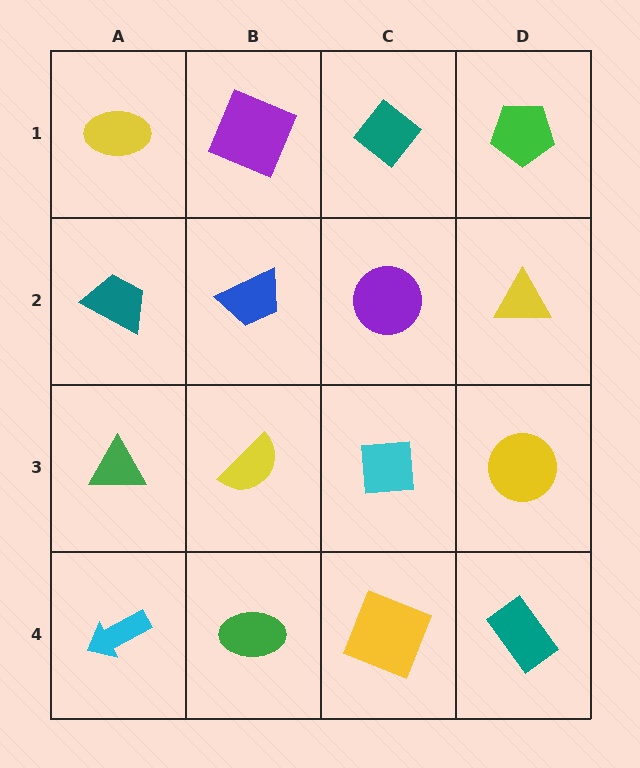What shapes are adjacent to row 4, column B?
A yellow semicircle (row 3, column B), a cyan arrow (row 4, column A), a yellow square (row 4, column C).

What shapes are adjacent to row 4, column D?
A yellow circle (row 3, column D), a yellow square (row 4, column C).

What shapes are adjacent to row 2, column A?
A yellow ellipse (row 1, column A), a green triangle (row 3, column A), a blue trapezoid (row 2, column B).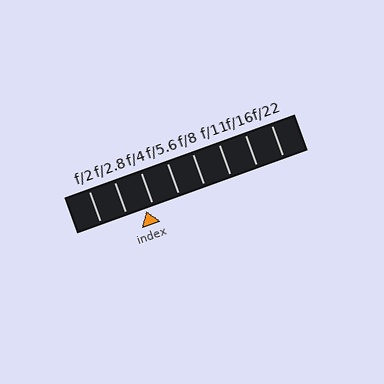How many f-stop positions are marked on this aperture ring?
There are 8 f-stop positions marked.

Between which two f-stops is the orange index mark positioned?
The index mark is between f/2.8 and f/4.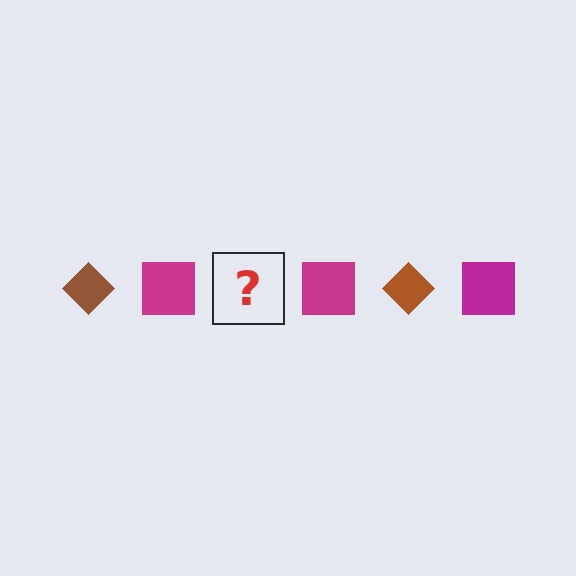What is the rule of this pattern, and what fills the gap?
The rule is that the pattern alternates between brown diamond and magenta square. The gap should be filled with a brown diamond.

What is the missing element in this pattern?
The missing element is a brown diamond.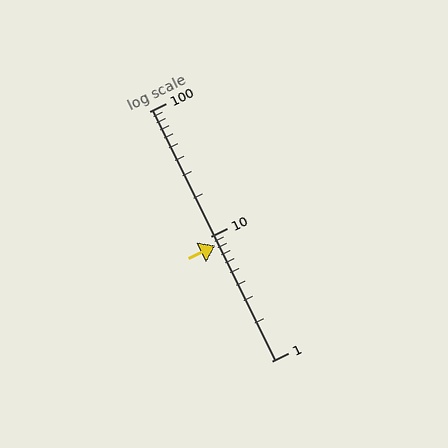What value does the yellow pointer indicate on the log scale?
The pointer indicates approximately 8.4.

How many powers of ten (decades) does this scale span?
The scale spans 2 decades, from 1 to 100.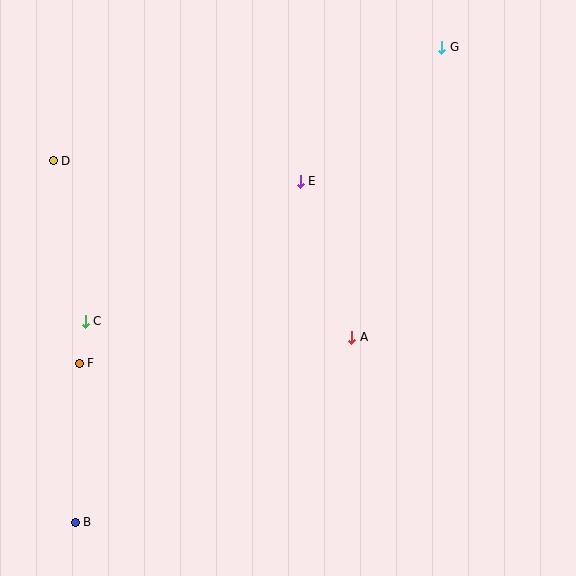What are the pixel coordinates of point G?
Point G is at (442, 47).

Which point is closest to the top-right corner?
Point G is closest to the top-right corner.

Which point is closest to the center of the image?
Point A at (352, 337) is closest to the center.